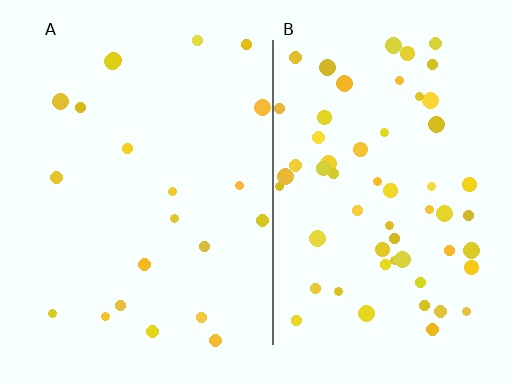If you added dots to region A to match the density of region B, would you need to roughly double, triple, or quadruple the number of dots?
Approximately triple.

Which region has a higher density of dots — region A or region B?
B (the right).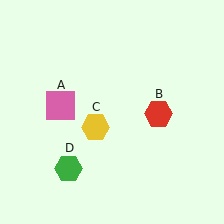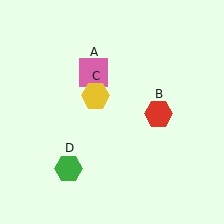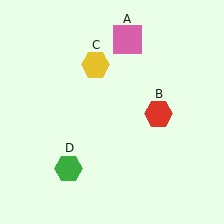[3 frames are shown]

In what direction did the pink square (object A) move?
The pink square (object A) moved up and to the right.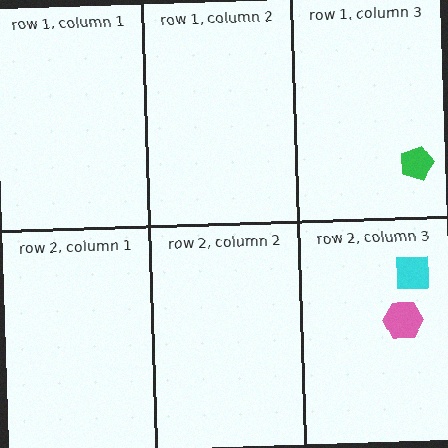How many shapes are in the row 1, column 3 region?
1.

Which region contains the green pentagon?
The row 1, column 3 region.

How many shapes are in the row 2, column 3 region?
2.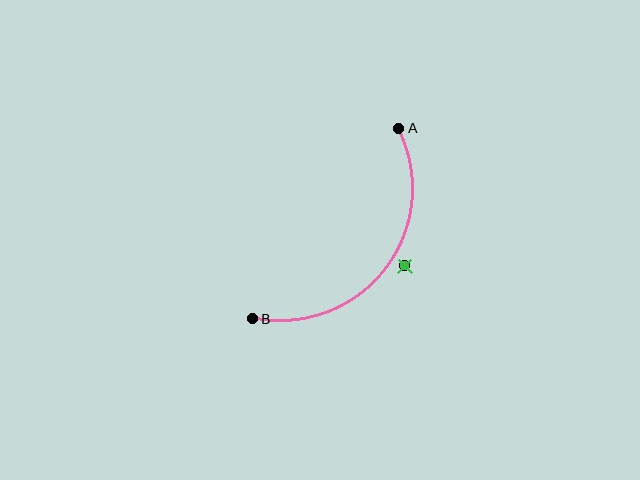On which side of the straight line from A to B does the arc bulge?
The arc bulges below and to the right of the straight line connecting A and B.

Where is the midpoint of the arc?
The arc midpoint is the point on the curve farthest from the straight line joining A and B. It sits below and to the right of that line.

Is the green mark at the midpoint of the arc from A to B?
No — the green mark does not lie on the arc at all. It sits slightly outside the curve.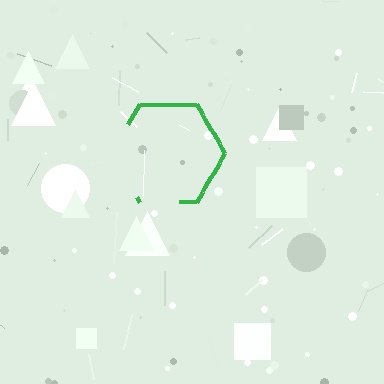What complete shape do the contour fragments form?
The contour fragments form a hexagon.